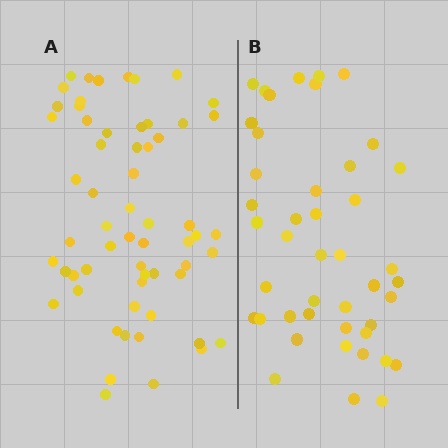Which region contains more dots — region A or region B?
Region A (the left region) has more dots.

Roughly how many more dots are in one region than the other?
Region A has approximately 15 more dots than region B.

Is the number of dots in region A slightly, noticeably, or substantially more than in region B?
Region A has noticeably more, but not dramatically so. The ratio is roughly 1.4 to 1.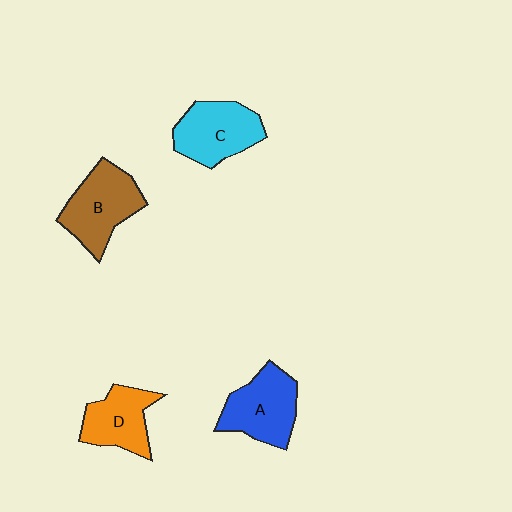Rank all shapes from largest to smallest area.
From largest to smallest: B (brown), A (blue), C (cyan), D (orange).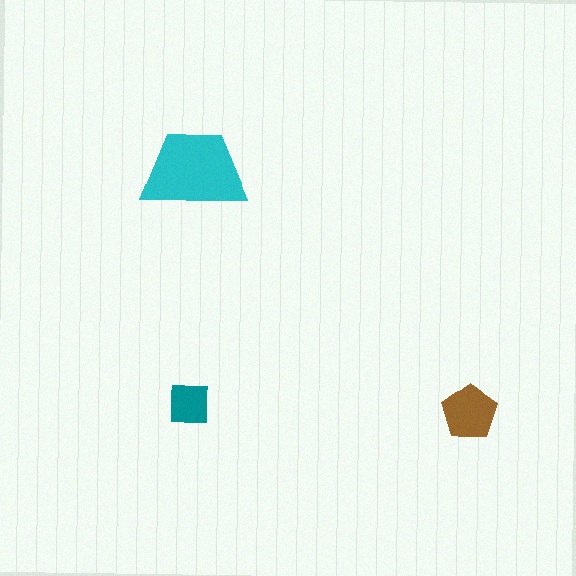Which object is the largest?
The cyan trapezoid.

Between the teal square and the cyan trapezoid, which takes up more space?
The cyan trapezoid.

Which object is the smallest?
The teal square.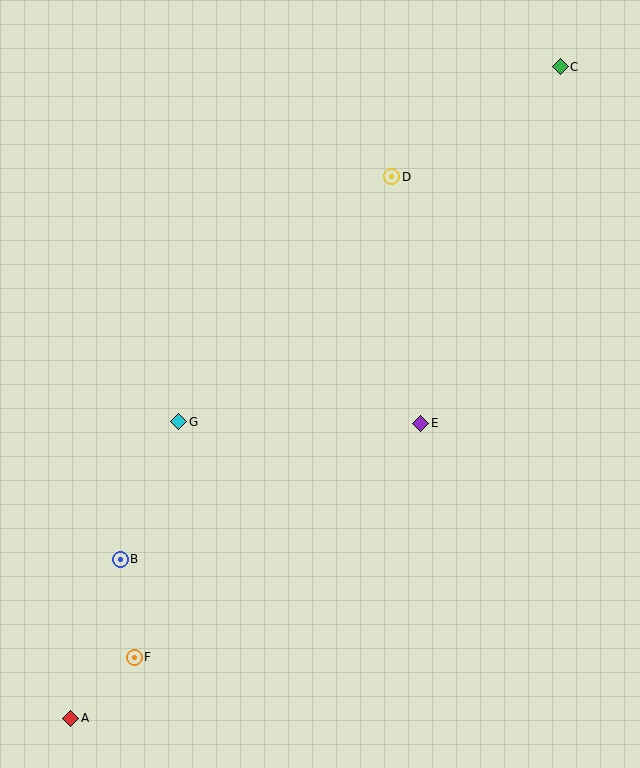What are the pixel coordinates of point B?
Point B is at (120, 559).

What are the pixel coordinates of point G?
Point G is at (179, 422).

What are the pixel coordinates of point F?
Point F is at (134, 657).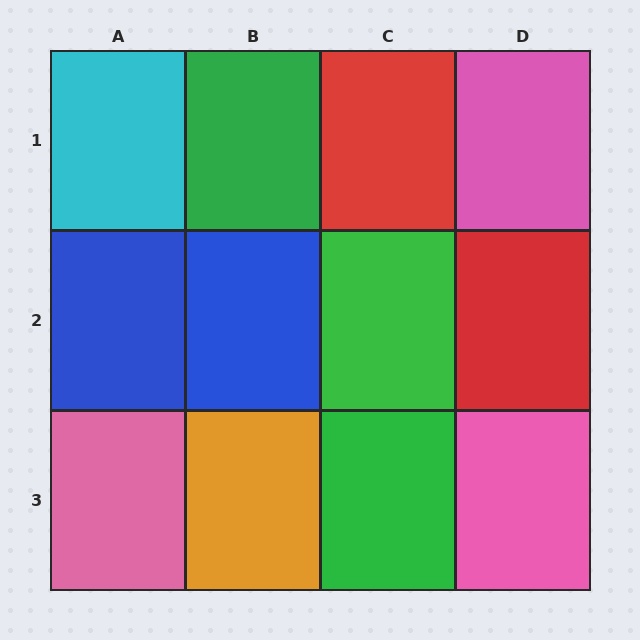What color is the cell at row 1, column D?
Pink.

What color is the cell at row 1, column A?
Cyan.